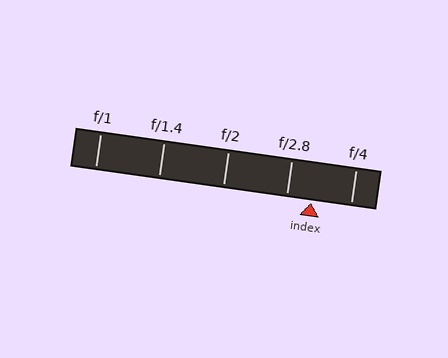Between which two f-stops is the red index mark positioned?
The index mark is between f/2.8 and f/4.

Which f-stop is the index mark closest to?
The index mark is closest to f/2.8.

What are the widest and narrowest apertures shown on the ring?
The widest aperture shown is f/1 and the narrowest is f/4.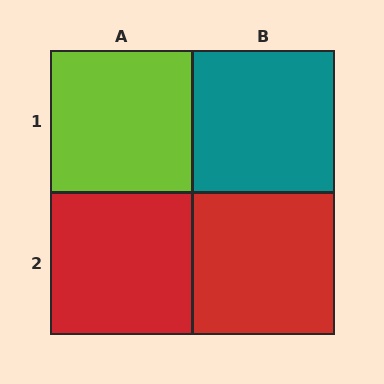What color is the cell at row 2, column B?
Red.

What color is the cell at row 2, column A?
Red.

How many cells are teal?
1 cell is teal.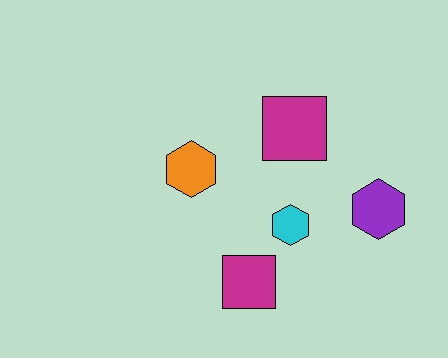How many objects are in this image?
There are 5 objects.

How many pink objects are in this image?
There are no pink objects.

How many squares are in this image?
There are 2 squares.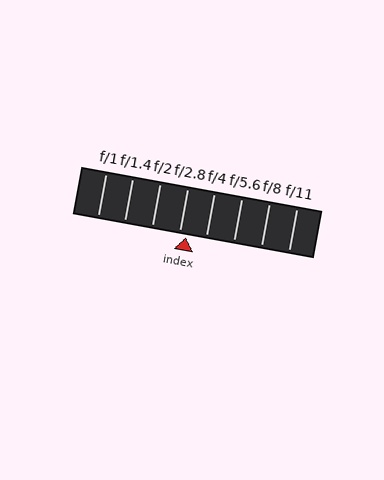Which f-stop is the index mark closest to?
The index mark is closest to f/2.8.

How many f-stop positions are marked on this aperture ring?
There are 8 f-stop positions marked.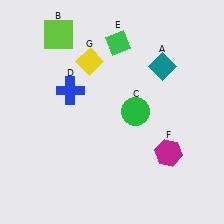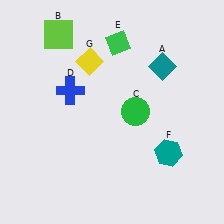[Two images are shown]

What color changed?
The hexagon (F) changed from magenta in Image 1 to teal in Image 2.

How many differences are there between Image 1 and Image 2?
There is 1 difference between the two images.